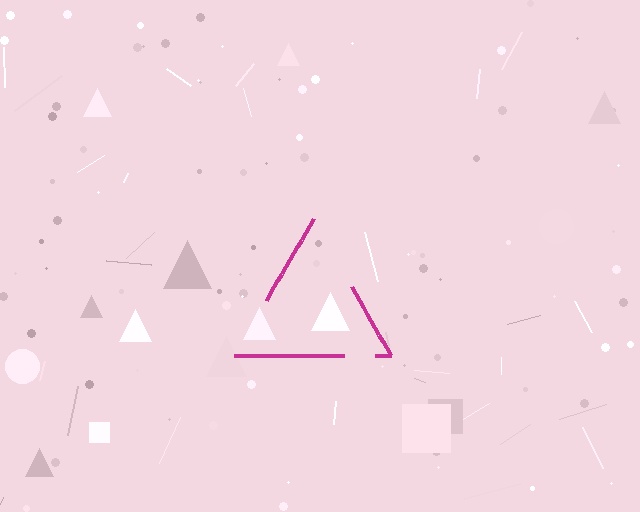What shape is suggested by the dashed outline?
The dashed outline suggests a triangle.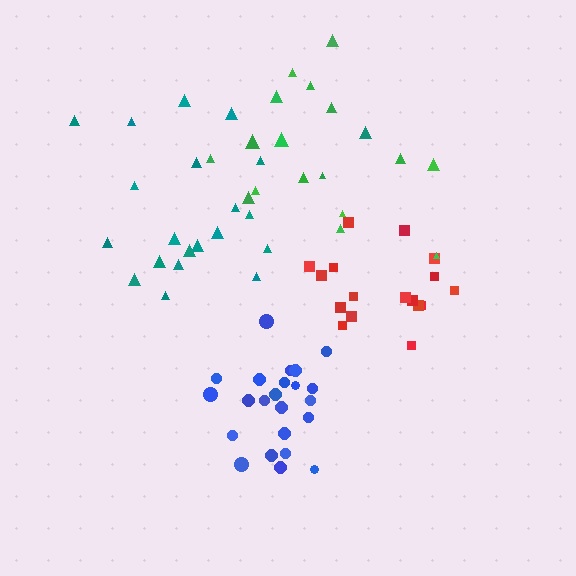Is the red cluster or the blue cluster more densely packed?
Blue.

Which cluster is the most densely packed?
Blue.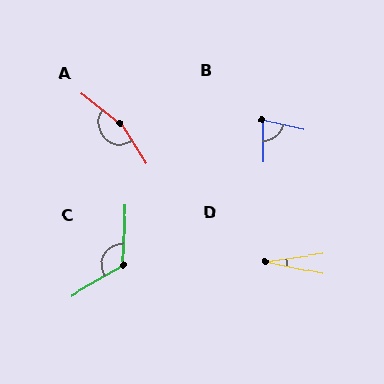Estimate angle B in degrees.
Approximately 77 degrees.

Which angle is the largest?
A, at approximately 160 degrees.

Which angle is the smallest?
D, at approximately 20 degrees.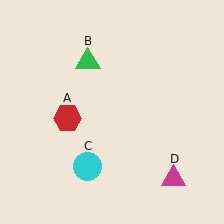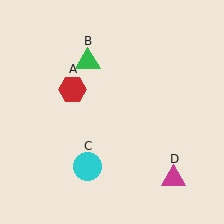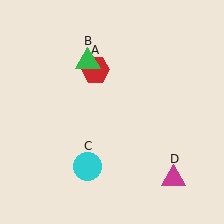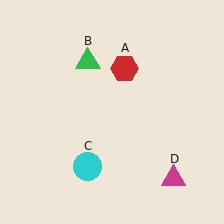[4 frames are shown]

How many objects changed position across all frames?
1 object changed position: red hexagon (object A).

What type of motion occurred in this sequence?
The red hexagon (object A) rotated clockwise around the center of the scene.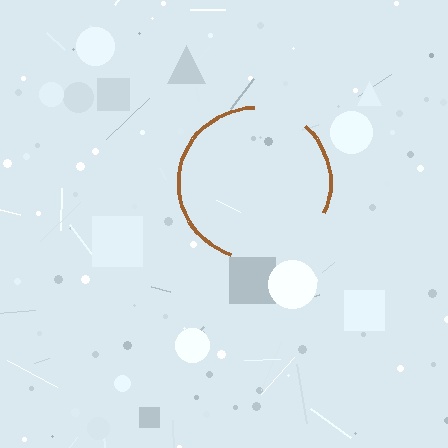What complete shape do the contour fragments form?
The contour fragments form a circle.